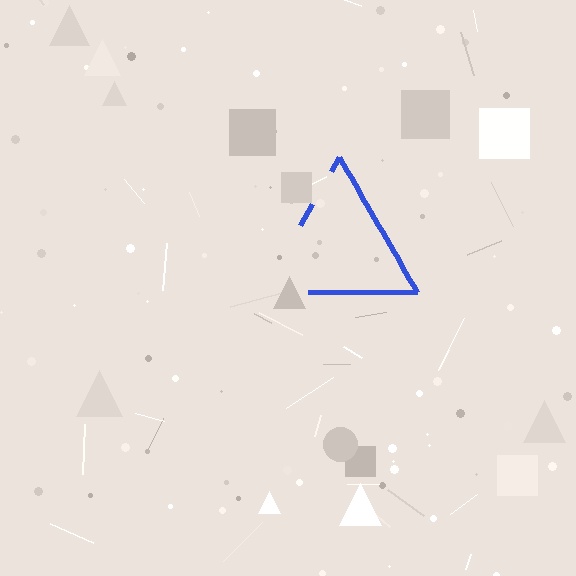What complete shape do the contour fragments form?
The contour fragments form a triangle.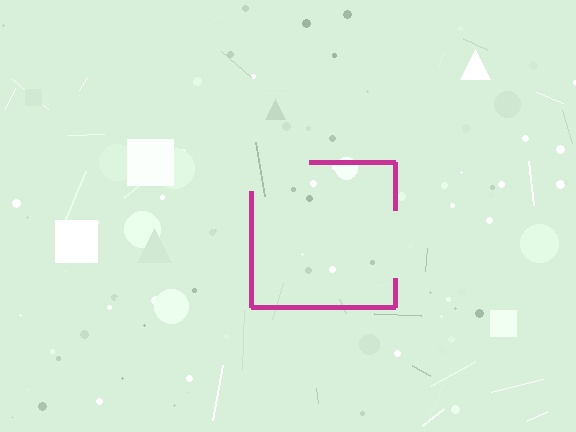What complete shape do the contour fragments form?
The contour fragments form a square.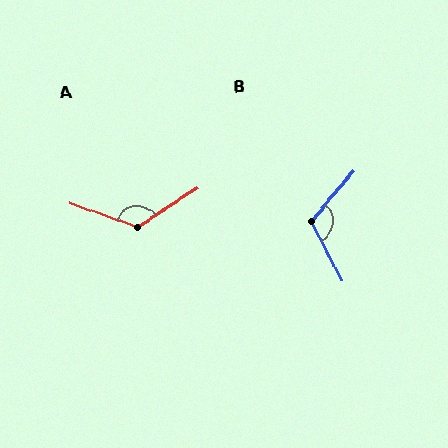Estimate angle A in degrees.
Approximately 127 degrees.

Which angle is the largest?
A, at approximately 127 degrees.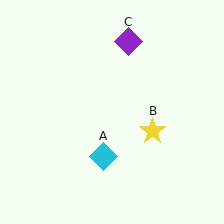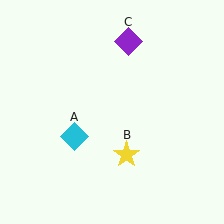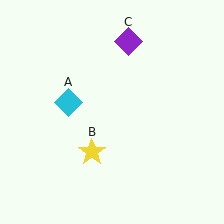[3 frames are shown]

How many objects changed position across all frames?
2 objects changed position: cyan diamond (object A), yellow star (object B).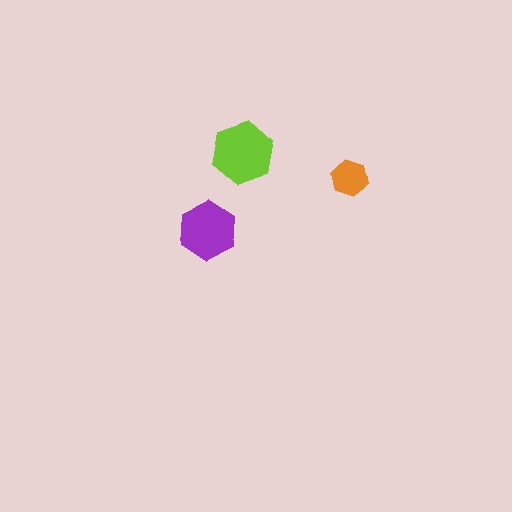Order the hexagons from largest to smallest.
the lime one, the purple one, the orange one.